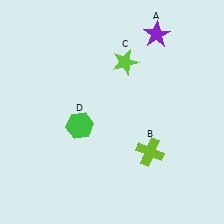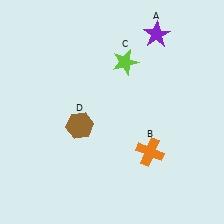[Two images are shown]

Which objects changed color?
B changed from lime to orange. D changed from green to brown.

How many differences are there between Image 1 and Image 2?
There are 2 differences between the two images.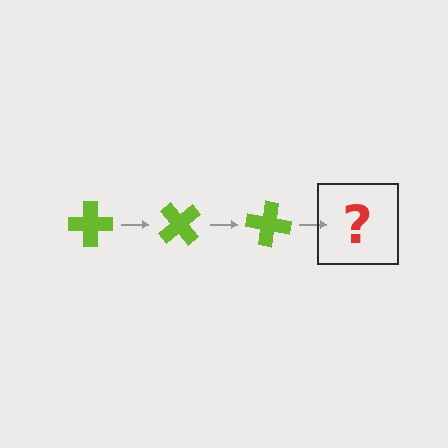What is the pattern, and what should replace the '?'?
The pattern is that the cross rotates 50 degrees each step. The '?' should be a lime cross rotated 150 degrees.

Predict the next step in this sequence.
The next step is a lime cross rotated 150 degrees.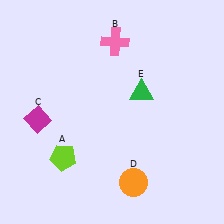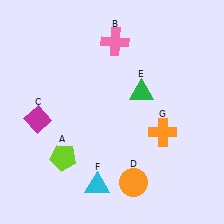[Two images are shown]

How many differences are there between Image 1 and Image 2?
There are 2 differences between the two images.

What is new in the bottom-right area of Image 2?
An orange cross (G) was added in the bottom-right area of Image 2.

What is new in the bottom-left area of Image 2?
A cyan triangle (F) was added in the bottom-left area of Image 2.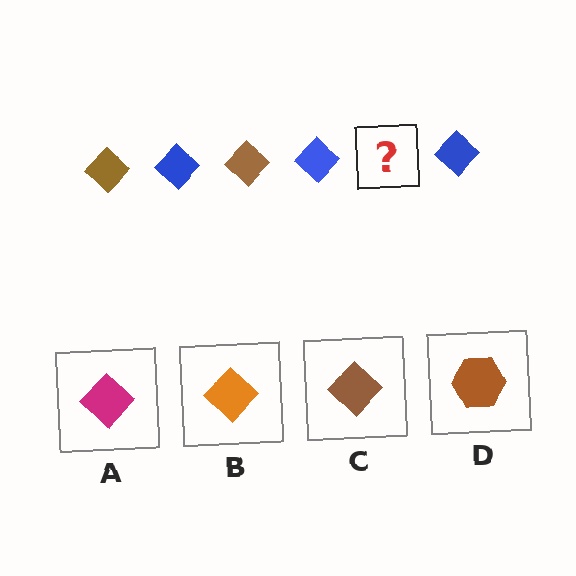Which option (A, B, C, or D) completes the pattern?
C.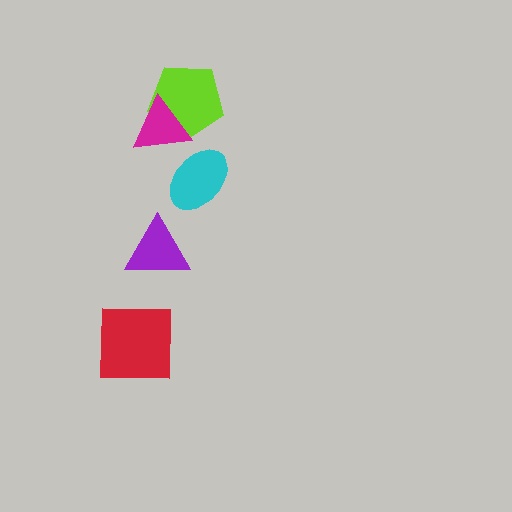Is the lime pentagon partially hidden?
Yes, it is partially covered by another shape.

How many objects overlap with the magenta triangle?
1 object overlaps with the magenta triangle.